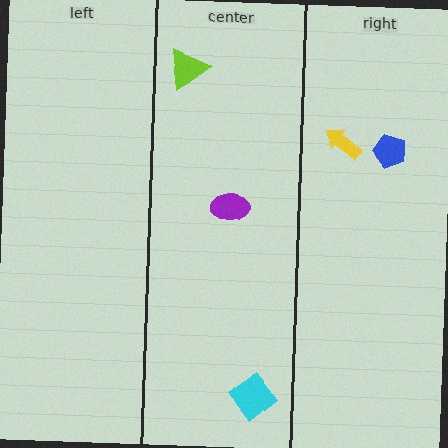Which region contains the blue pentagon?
The right region.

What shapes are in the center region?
The cyan diamond, the lime triangle, the purple ellipse.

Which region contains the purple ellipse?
The center region.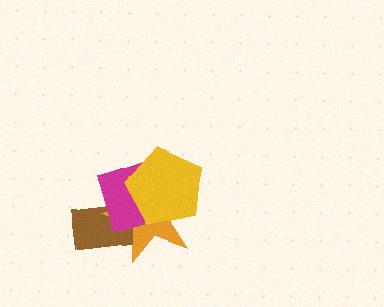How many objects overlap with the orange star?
3 objects overlap with the orange star.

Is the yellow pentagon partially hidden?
No, no other shape covers it.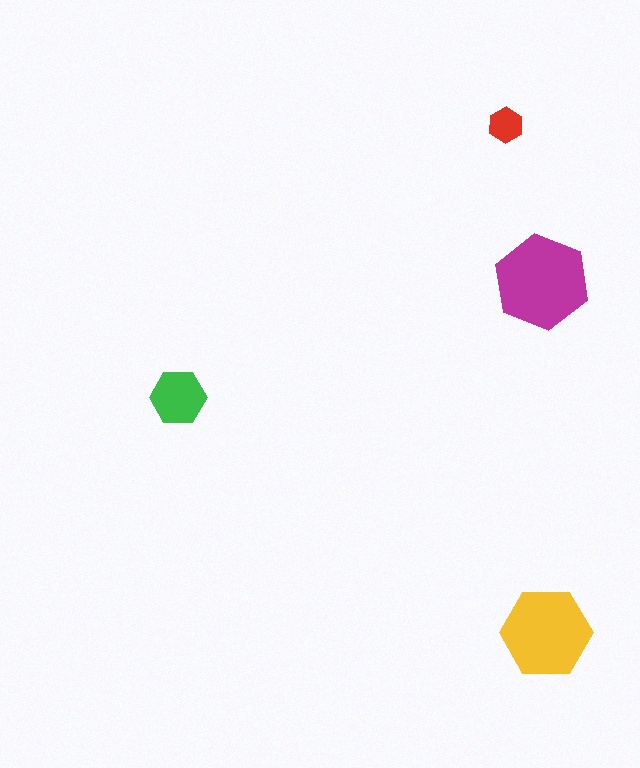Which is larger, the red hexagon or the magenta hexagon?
The magenta one.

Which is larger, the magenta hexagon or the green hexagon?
The magenta one.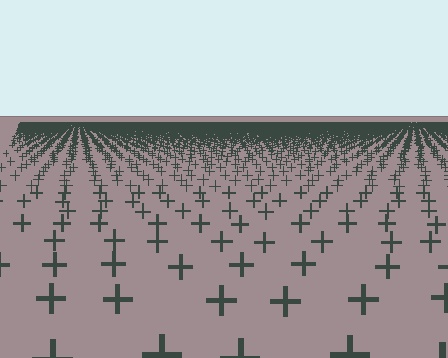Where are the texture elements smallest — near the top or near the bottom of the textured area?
Near the top.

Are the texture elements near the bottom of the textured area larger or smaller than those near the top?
Larger. Near the bottom, elements are closer to the viewer and appear at a bigger on-screen size.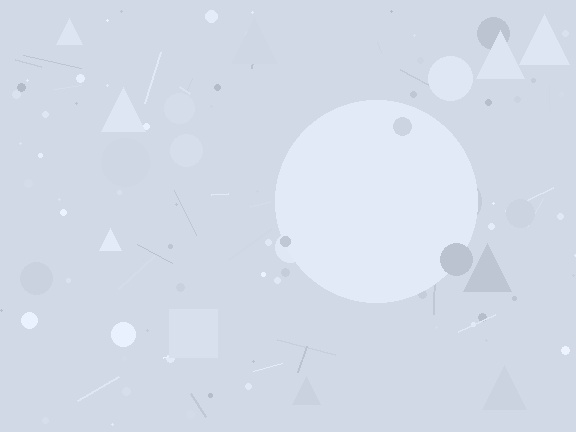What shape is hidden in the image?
A circle is hidden in the image.